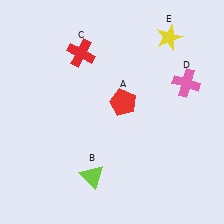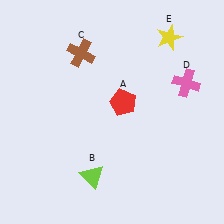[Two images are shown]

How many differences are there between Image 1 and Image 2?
There is 1 difference between the two images.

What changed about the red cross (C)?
In Image 1, C is red. In Image 2, it changed to brown.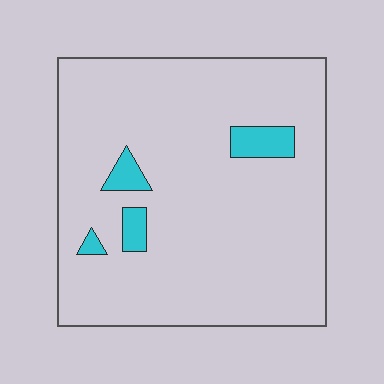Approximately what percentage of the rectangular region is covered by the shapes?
Approximately 5%.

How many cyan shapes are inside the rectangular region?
4.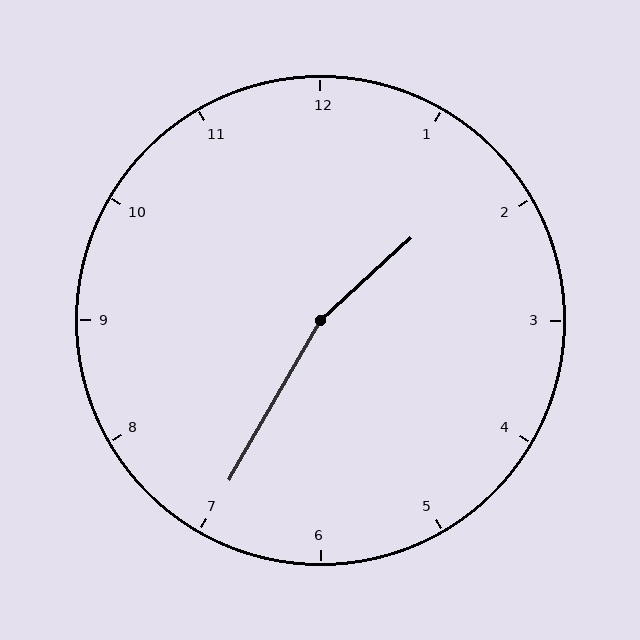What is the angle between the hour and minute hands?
Approximately 162 degrees.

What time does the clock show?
1:35.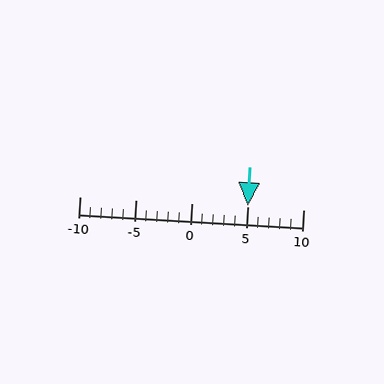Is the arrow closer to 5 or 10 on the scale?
The arrow is closer to 5.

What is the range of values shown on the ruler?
The ruler shows values from -10 to 10.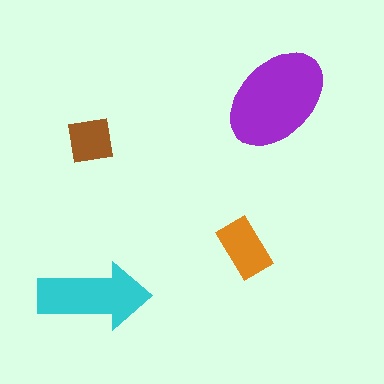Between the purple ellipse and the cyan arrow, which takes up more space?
The purple ellipse.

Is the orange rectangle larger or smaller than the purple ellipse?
Smaller.